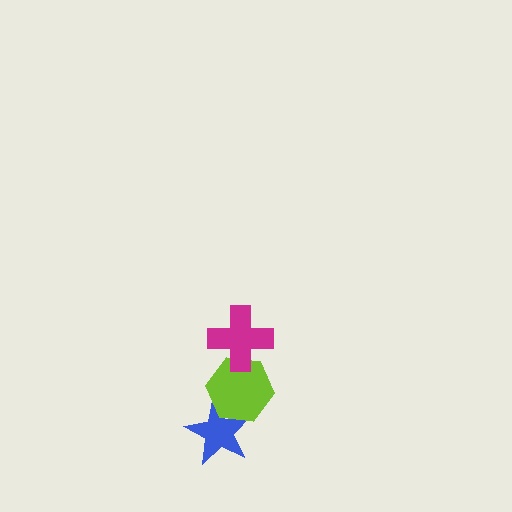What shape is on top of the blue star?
The lime hexagon is on top of the blue star.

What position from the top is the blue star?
The blue star is 3rd from the top.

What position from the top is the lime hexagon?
The lime hexagon is 2nd from the top.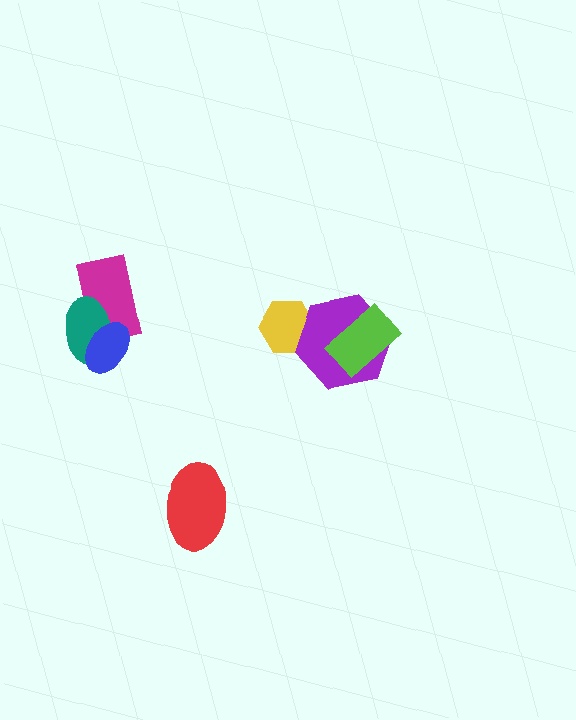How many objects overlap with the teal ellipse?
2 objects overlap with the teal ellipse.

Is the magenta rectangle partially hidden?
Yes, it is partially covered by another shape.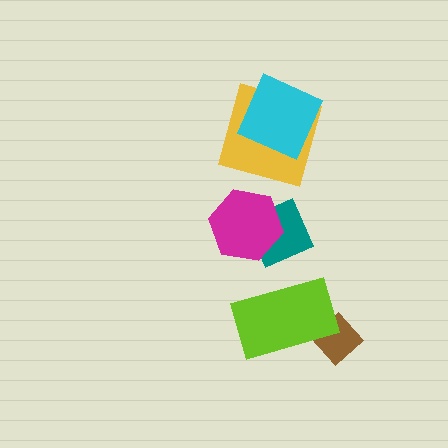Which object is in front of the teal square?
The magenta hexagon is in front of the teal square.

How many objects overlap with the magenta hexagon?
1 object overlaps with the magenta hexagon.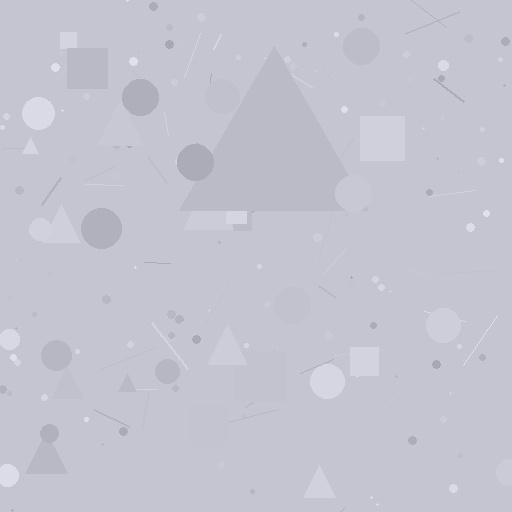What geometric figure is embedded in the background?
A triangle is embedded in the background.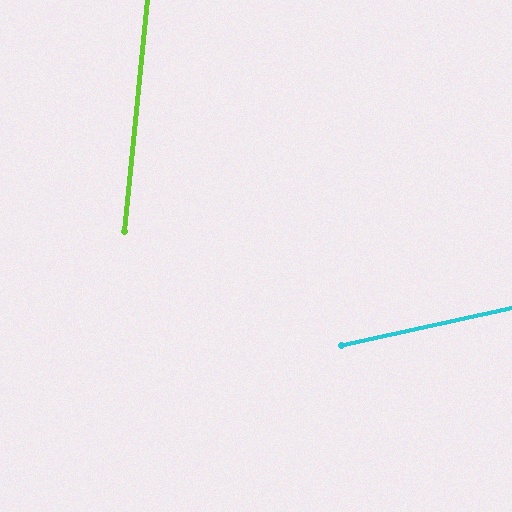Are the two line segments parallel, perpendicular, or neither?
Neither parallel nor perpendicular — they differ by about 72°.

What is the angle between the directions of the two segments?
Approximately 72 degrees.